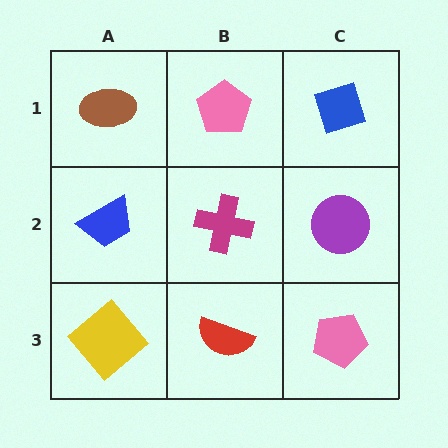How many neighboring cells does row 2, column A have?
3.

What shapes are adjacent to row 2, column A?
A brown ellipse (row 1, column A), a yellow diamond (row 3, column A), a magenta cross (row 2, column B).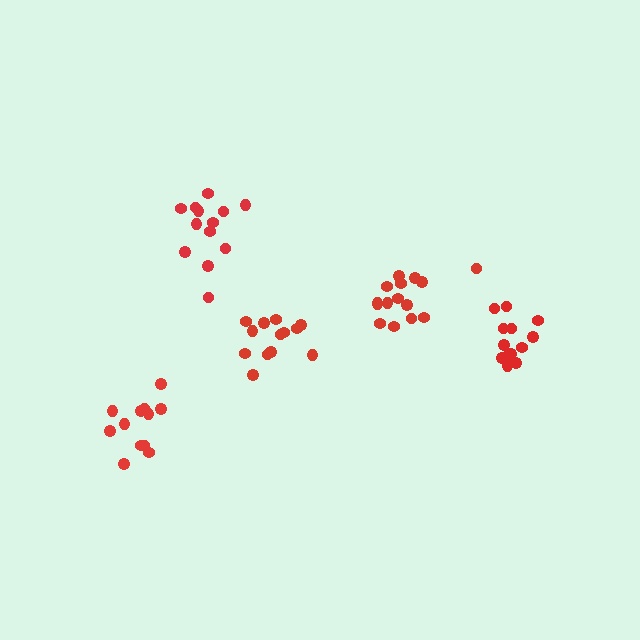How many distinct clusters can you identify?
There are 5 distinct clusters.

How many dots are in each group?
Group 1: 15 dots, Group 2: 13 dots, Group 3: 12 dots, Group 4: 13 dots, Group 5: 13 dots (66 total).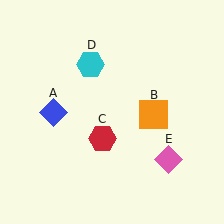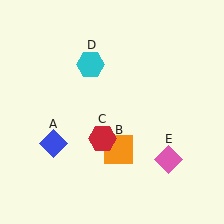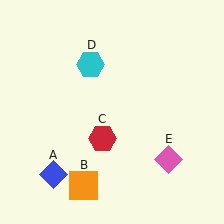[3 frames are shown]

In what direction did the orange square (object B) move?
The orange square (object B) moved down and to the left.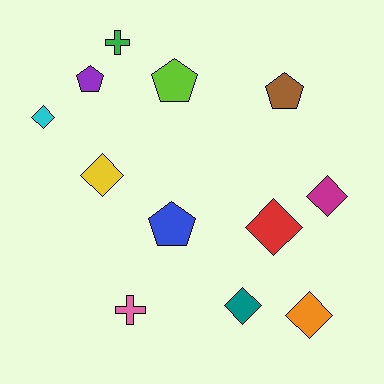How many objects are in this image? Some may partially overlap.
There are 12 objects.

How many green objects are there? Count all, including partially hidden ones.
There is 1 green object.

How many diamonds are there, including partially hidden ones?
There are 6 diamonds.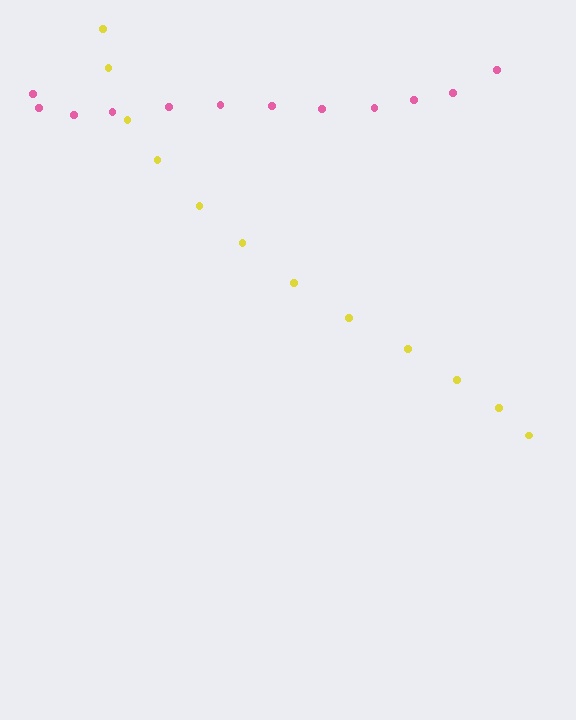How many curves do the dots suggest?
There are 2 distinct paths.